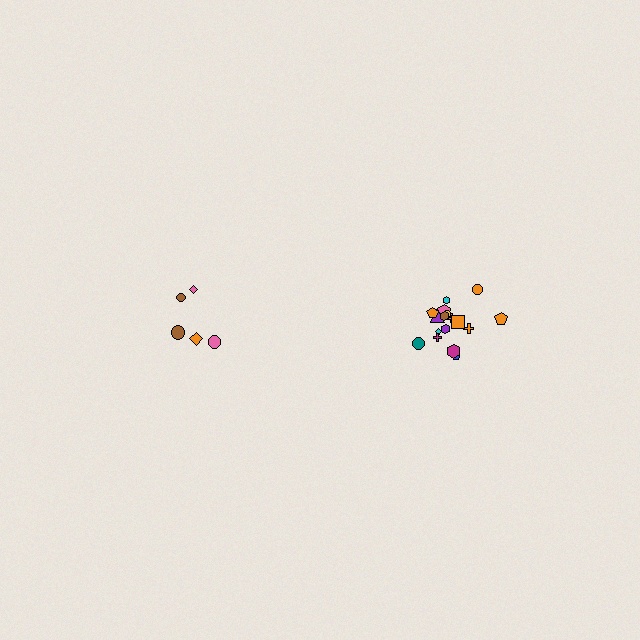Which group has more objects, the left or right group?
The right group.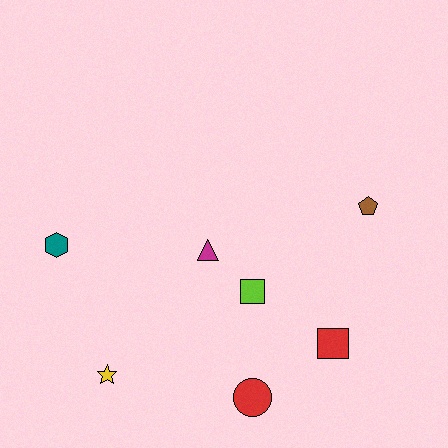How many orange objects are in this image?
There are no orange objects.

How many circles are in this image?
There is 1 circle.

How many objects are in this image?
There are 7 objects.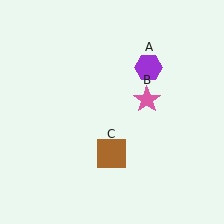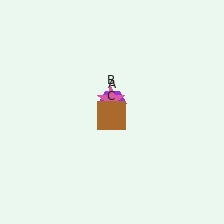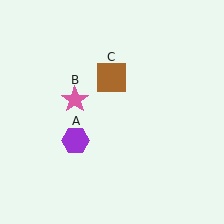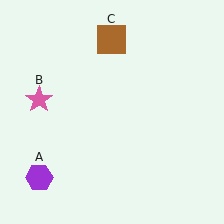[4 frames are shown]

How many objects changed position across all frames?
3 objects changed position: purple hexagon (object A), pink star (object B), brown square (object C).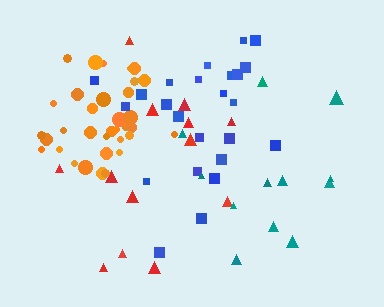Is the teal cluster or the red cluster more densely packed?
Teal.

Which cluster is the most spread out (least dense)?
Red.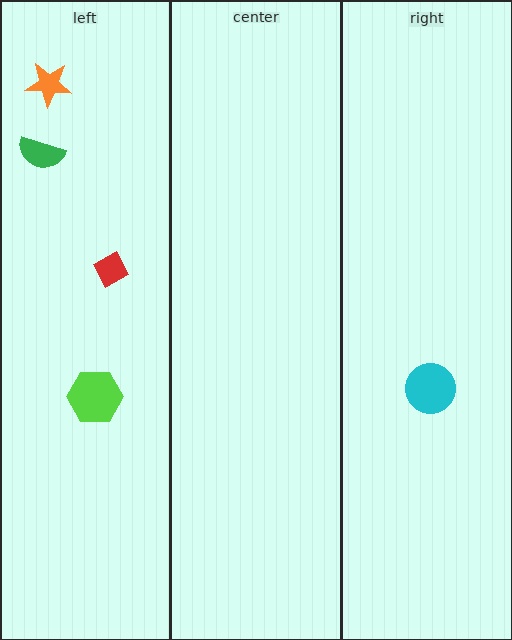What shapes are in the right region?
The cyan circle.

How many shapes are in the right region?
1.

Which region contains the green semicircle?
The left region.